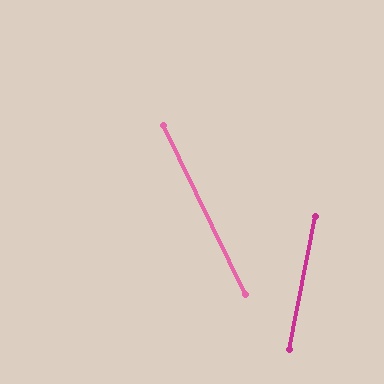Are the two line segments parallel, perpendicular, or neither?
Neither parallel nor perpendicular — they differ by about 37°.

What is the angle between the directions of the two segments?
Approximately 37 degrees.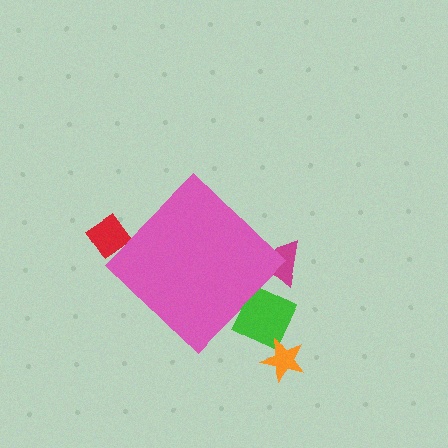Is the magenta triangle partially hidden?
Yes, the magenta triangle is partially hidden behind the pink diamond.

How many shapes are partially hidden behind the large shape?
3 shapes are partially hidden.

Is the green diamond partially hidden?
Yes, the green diamond is partially hidden behind the pink diamond.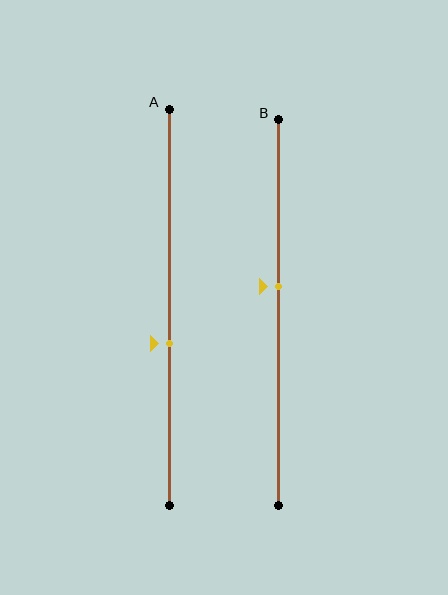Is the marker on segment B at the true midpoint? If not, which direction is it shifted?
No, the marker on segment B is shifted upward by about 7% of the segment length.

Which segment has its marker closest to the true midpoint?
Segment B has its marker closest to the true midpoint.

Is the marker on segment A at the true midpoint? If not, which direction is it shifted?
No, the marker on segment A is shifted downward by about 9% of the segment length.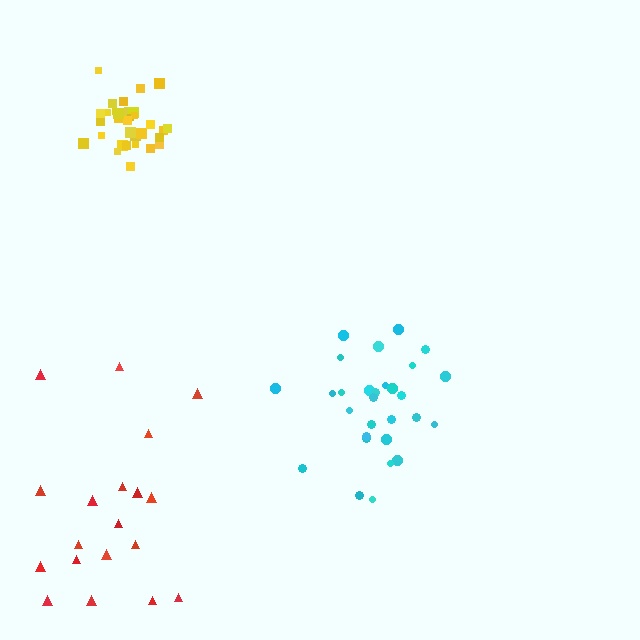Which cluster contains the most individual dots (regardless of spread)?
Yellow (32).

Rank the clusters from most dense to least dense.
yellow, cyan, red.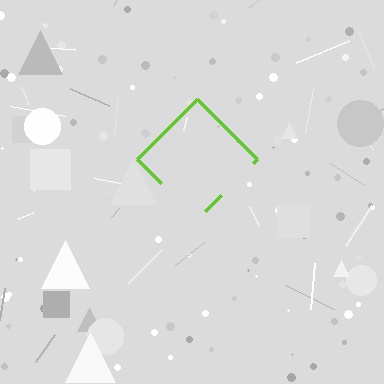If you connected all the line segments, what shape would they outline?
They would outline a diamond.